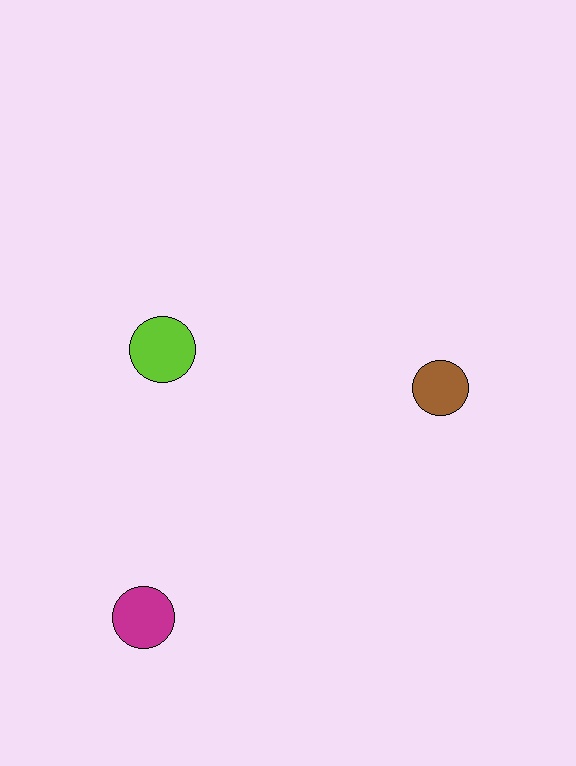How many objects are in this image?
There are 3 objects.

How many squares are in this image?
There are no squares.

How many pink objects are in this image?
There are no pink objects.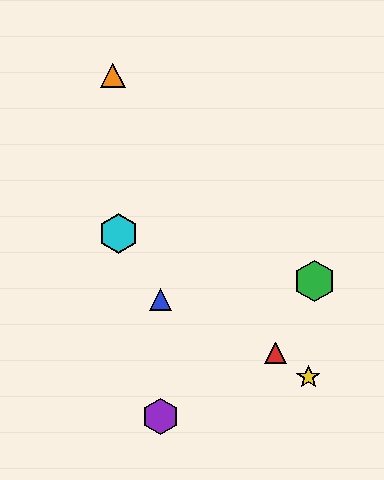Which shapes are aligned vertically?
The blue triangle, the purple hexagon are aligned vertically.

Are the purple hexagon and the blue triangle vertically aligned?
Yes, both are at x≈161.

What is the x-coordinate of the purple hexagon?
The purple hexagon is at x≈161.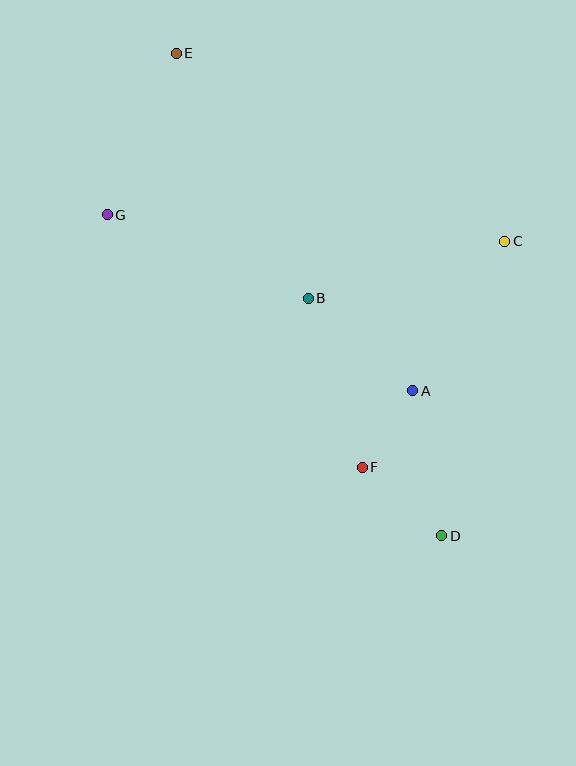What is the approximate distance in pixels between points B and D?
The distance between B and D is approximately 272 pixels.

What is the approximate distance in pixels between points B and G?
The distance between B and G is approximately 218 pixels.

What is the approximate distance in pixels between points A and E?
The distance between A and E is approximately 412 pixels.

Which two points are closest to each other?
Points A and F are closest to each other.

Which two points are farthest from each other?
Points D and E are farthest from each other.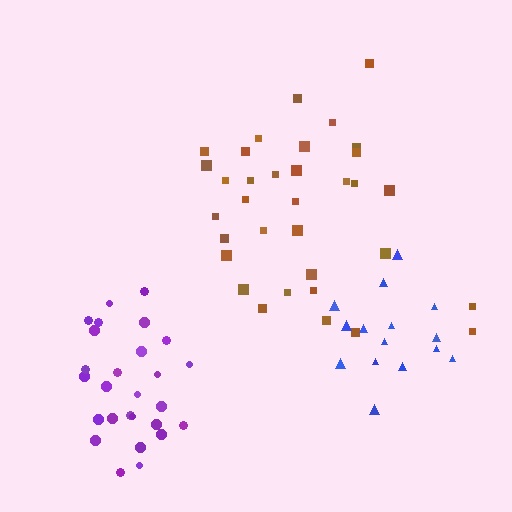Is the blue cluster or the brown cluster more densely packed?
Blue.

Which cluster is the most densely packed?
Purple.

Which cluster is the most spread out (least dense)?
Brown.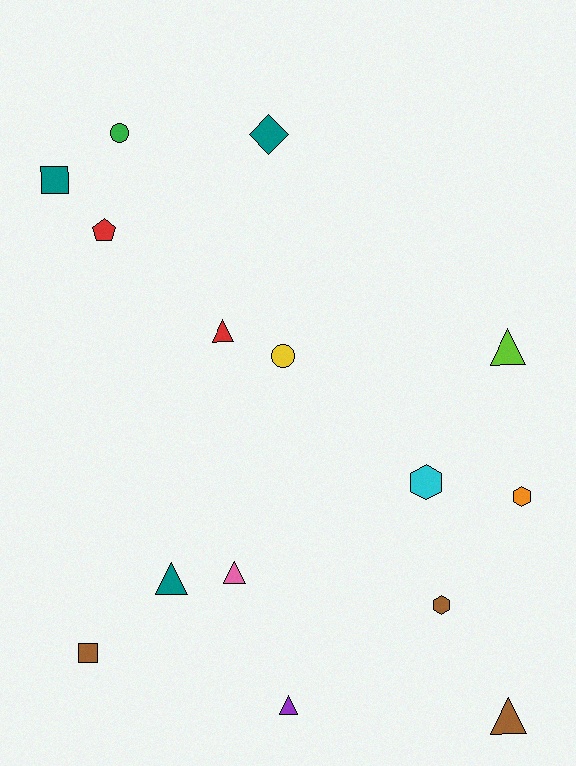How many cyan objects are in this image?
There is 1 cyan object.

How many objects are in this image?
There are 15 objects.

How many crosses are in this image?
There are no crosses.